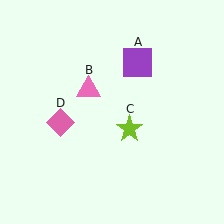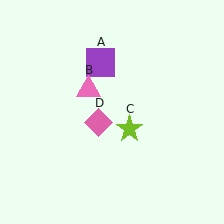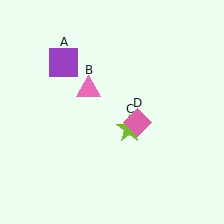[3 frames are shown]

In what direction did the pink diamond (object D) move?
The pink diamond (object D) moved right.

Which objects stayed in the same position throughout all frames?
Pink triangle (object B) and lime star (object C) remained stationary.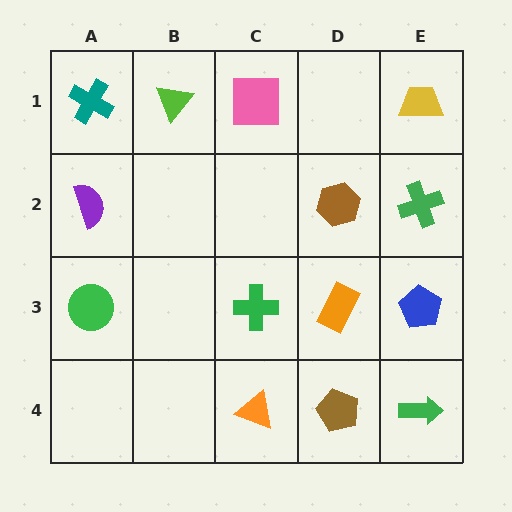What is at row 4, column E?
A green arrow.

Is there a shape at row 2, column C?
No, that cell is empty.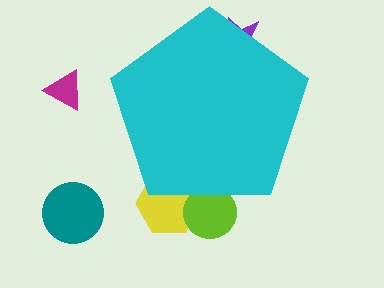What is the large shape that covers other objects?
A cyan pentagon.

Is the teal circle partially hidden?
No, the teal circle is fully visible.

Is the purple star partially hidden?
Yes, the purple star is partially hidden behind the cyan pentagon.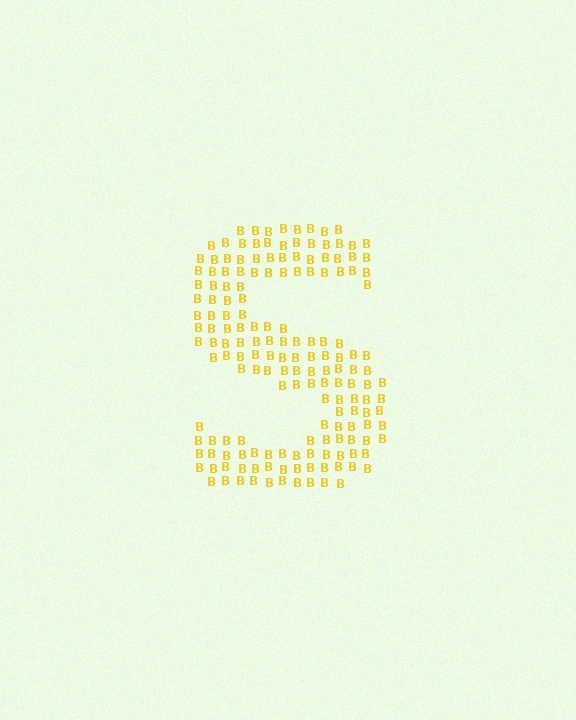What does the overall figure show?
The overall figure shows the letter S.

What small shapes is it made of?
It is made of small letter B's.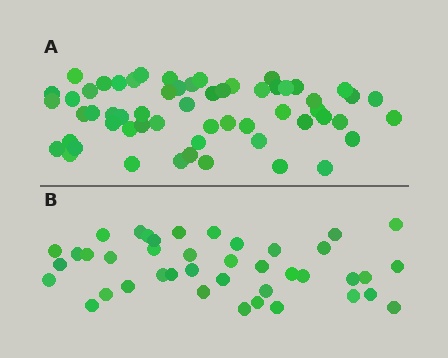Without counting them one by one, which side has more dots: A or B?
Region A (the top region) has more dots.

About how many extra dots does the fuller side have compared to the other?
Region A has approximately 15 more dots than region B.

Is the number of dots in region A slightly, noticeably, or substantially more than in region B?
Region A has noticeably more, but not dramatically so. The ratio is roughly 1.4 to 1.